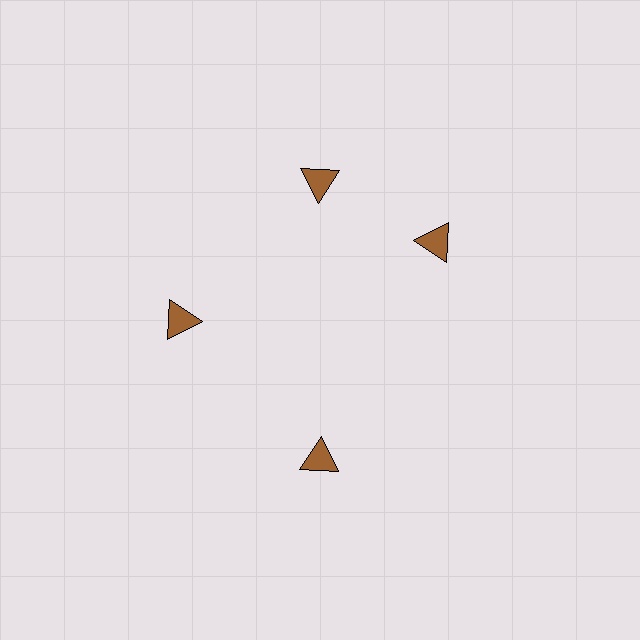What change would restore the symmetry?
The symmetry would be restored by rotating it back into even spacing with its neighbors so that all 4 triangles sit at equal angles and equal distance from the center.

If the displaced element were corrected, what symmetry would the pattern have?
It would have 4-fold rotational symmetry — the pattern would map onto itself every 90 degrees.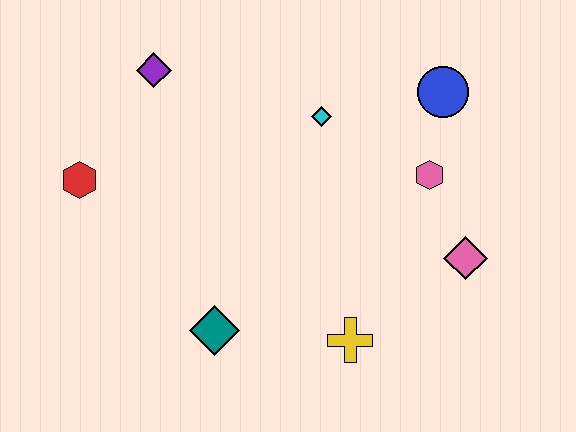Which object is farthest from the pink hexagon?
The red hexagon is farthest from the pink hexagon.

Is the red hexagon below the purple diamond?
Yes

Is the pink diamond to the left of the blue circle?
No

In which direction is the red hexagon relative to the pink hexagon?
The red hexagon is to the left of the pink hexagon.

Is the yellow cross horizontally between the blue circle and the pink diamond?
No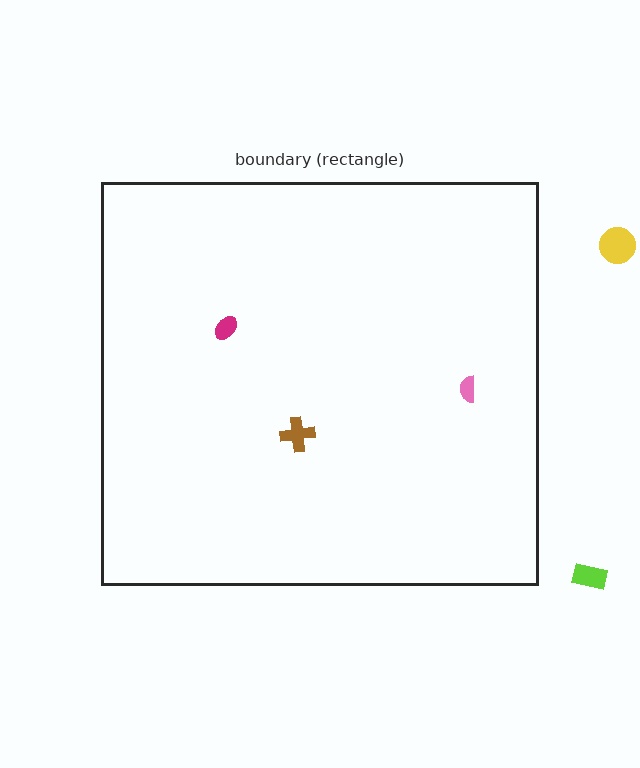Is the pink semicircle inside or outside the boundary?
Inside.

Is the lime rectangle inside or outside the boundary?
Outside.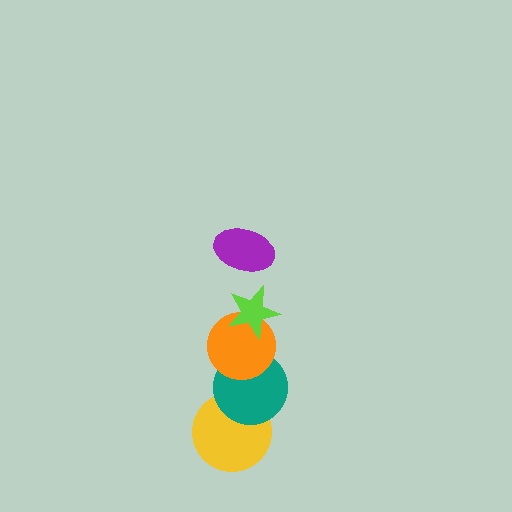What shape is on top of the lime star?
The purple ellipse is on top of the lime star.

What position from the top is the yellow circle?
The yellow circle is 5th from the top.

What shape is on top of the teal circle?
The orange circle is on top of the teal circle.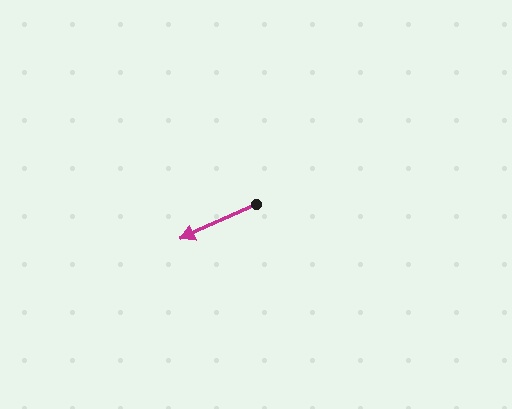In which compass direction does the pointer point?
Southwest.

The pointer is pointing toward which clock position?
Roughly 8 o'clock.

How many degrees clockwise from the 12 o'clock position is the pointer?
Approximately 246 degrees.